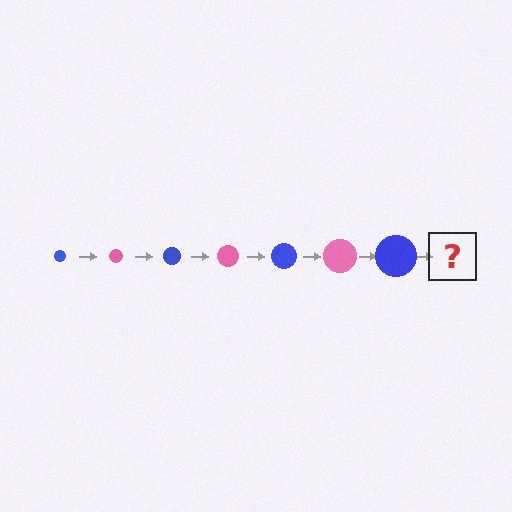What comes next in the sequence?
The next element should be a pink circle, larger than the previous one.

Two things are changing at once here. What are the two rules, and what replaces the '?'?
The two rules are that the circle grows larger each step and the color cycles through blue and pink. The '?' should be a pink circle, larger than the previous one.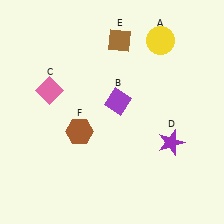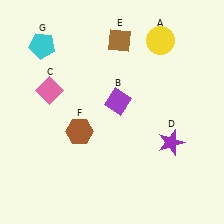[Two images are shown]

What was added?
A cyan pentagon (G) was added in Image 2.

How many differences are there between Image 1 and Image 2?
There is 1 difference between the two images.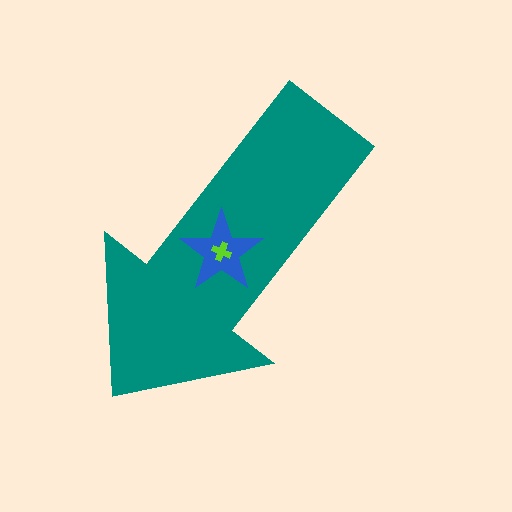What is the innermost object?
The lime cross.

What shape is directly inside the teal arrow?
The blue star.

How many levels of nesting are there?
3.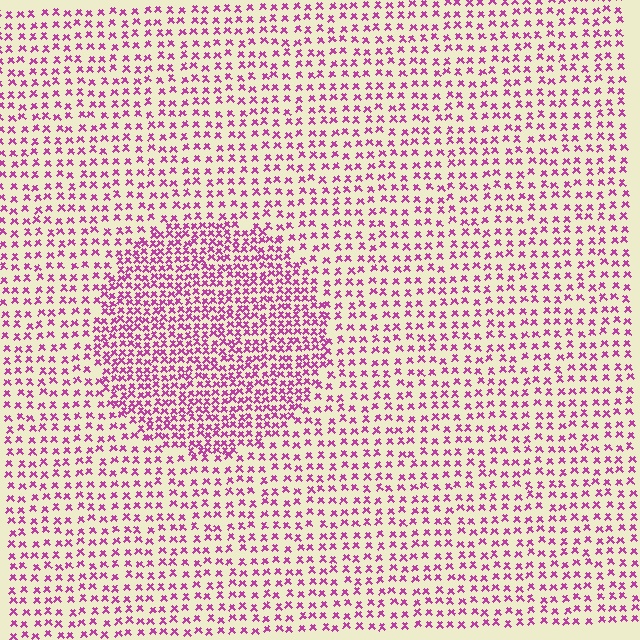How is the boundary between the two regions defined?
The boundary is defined by a change in element density (approximately 1.9x ratio). All elements are the same color, size, and shape.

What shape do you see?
I see a circle.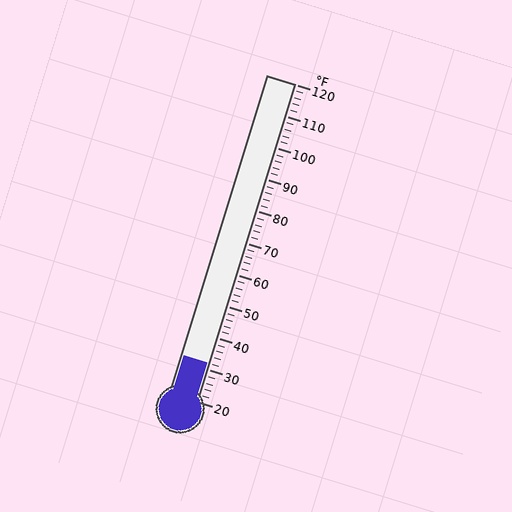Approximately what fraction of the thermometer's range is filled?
The thermometer is filled to approximately 10% of its range.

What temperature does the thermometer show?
The thermometer shows approximately 32°F.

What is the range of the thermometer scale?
The thermometer scale ranges from 20°F to 120°F.